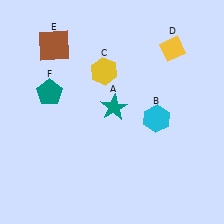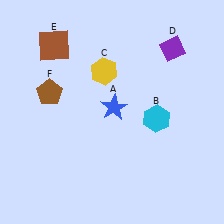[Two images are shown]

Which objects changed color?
A changed from teal to blue. D changed from yellow to purple. F changed from teal to brown.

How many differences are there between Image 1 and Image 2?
There are 3 differences between the two images.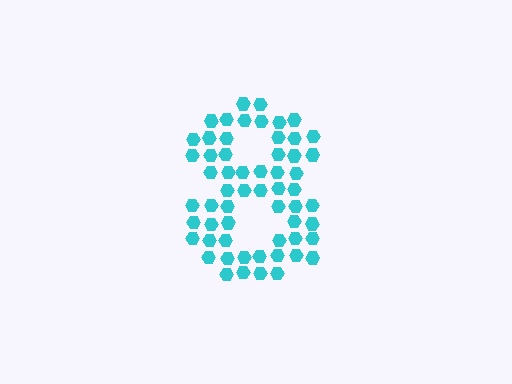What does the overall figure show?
The overall figure shows the digit 8.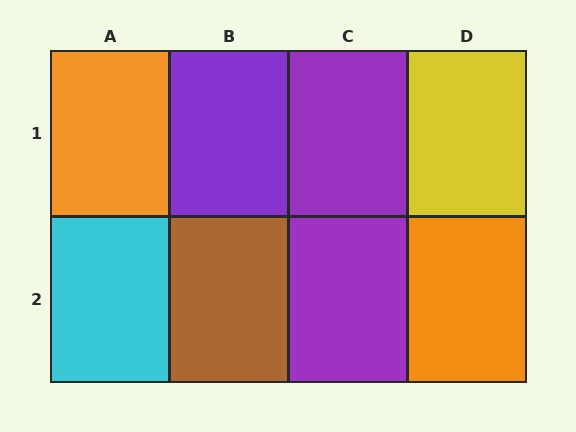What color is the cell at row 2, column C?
Purple.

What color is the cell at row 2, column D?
Orange.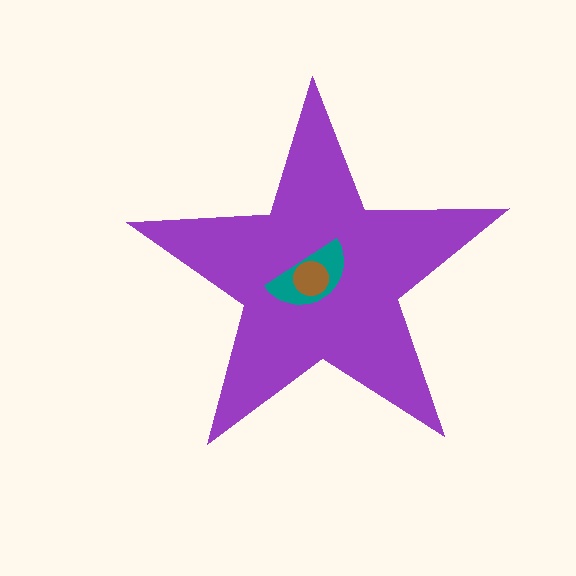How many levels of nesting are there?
3.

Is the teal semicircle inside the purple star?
Yes.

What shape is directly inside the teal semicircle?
The brown circle.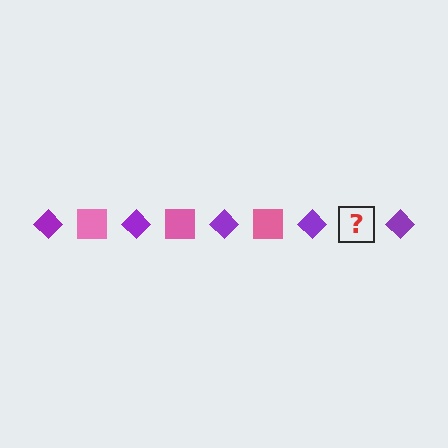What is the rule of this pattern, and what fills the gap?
The rule is that the pattern alternates between purple diamond and pink square. The gap should be filled with a pink square.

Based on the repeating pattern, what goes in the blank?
The blank should be a pink square.